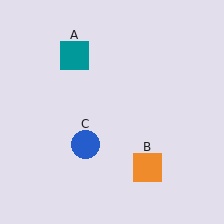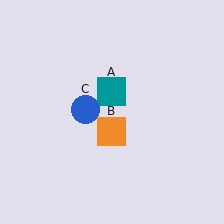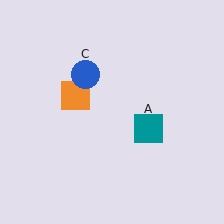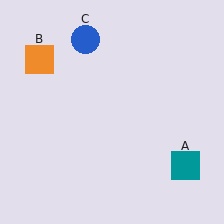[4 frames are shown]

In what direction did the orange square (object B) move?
The orange square (object B) moved up and to the left.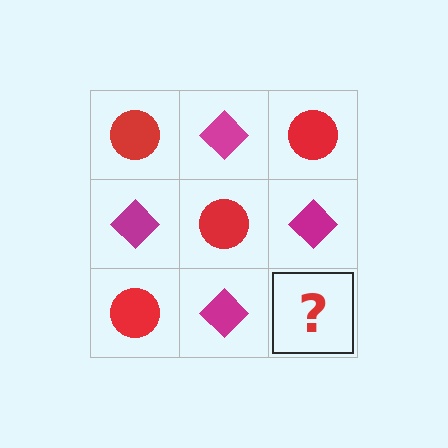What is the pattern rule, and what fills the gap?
The rule is that it alternates red circle and magenta diamond in a checkerboard pattern. The gap should be filled with a red circle.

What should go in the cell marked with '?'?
The missing cell should contain a red circle.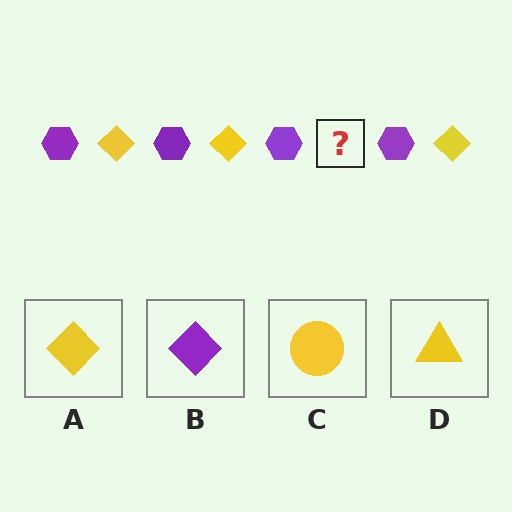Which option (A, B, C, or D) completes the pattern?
A.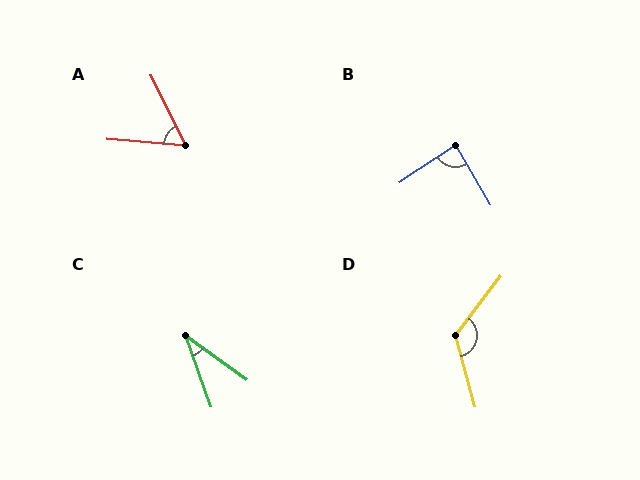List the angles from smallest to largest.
C (34°), A (59°), B (86°), D (127°).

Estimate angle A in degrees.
Approximately 59 degrees.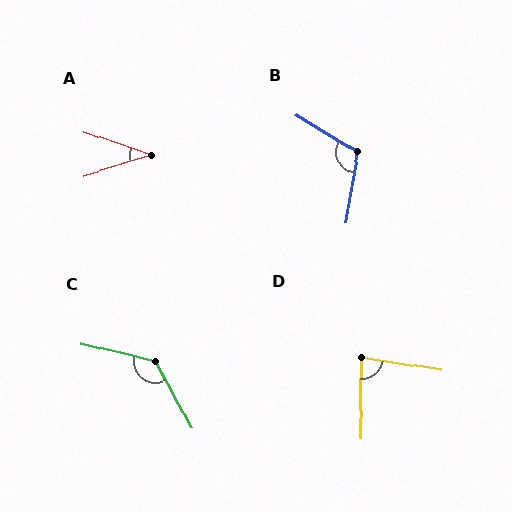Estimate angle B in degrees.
Approximately 111 degrees.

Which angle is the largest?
C, at approximately 132 degrees.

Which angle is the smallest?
A, at approximately 35 degrees.